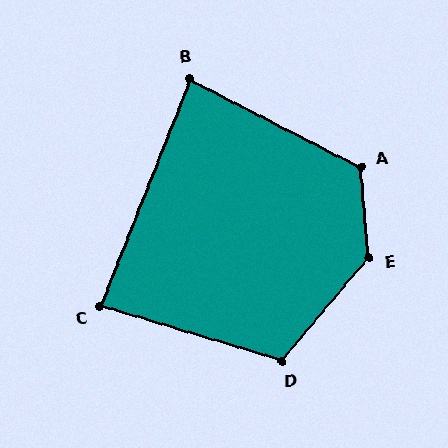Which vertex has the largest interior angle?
E, at approximately 135 degrees.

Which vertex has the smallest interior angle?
B, at approximately 84 degrees.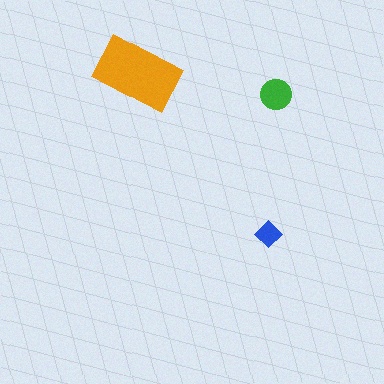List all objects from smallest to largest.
The blue diamond, the green circle, the orange rectangle.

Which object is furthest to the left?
The orange rectangle is leftmost.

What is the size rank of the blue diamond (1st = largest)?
3rd.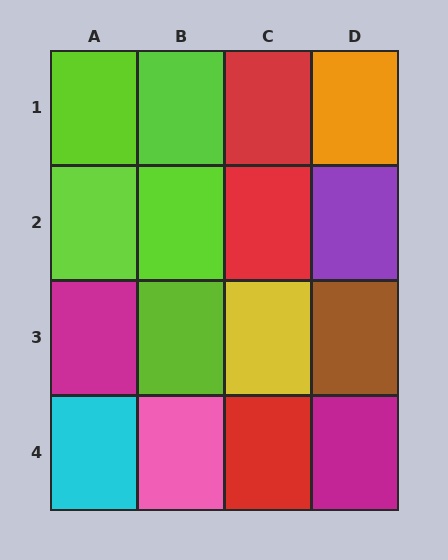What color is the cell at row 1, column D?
Orange.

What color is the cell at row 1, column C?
Red.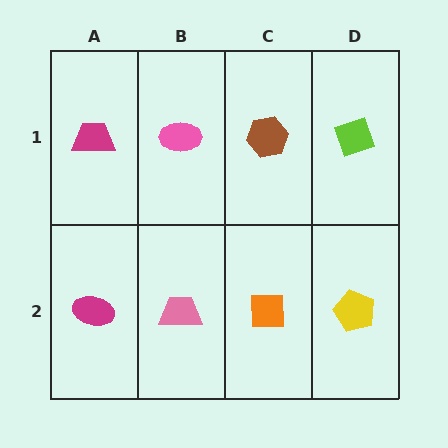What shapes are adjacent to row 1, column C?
An orange square (row 2, column C), a pink ellipse (row 1, column B), a lime diamond (row 1, column D).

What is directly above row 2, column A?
A magenta trapezoid.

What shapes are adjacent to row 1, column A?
A magenta ellipse (row 2, column A), a pink ellipse (row 1, column B).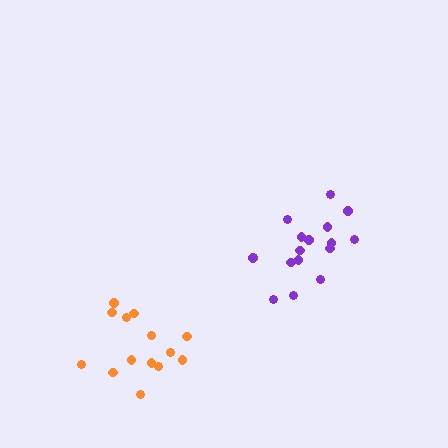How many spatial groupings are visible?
There are 2 spatial groupings.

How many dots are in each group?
Group 1: 17 dots, Group 2: 14 dots (31 total).